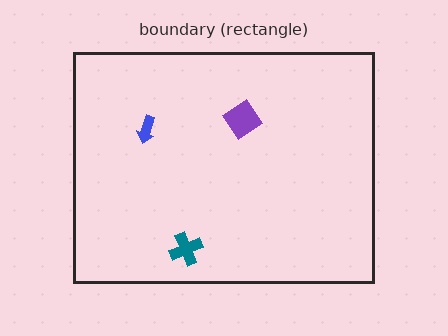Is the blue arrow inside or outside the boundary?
Inside.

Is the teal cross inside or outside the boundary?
Inside.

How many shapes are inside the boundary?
3 inside, 0 outside.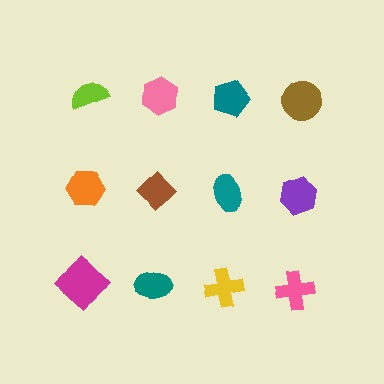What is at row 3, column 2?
A teal ellipse.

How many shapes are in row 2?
4 shapes.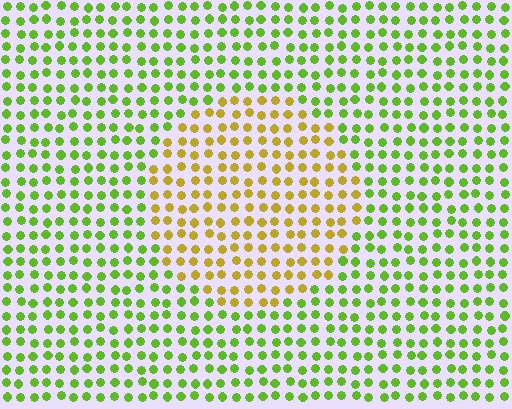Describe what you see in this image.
The image is filled with small lime elements in a uniform arrangement. A circle-shaped region is visible where the elements are tinted to a slightly different hue, forming a subtle color boundary.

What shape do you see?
I see a circle.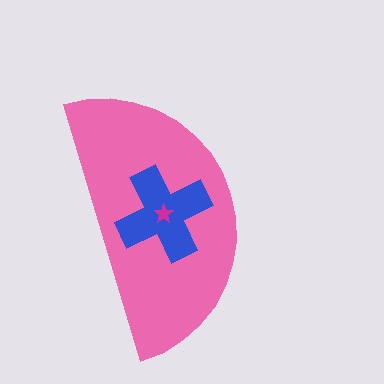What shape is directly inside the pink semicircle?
The blue cross.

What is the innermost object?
The magenta star.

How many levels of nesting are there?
3.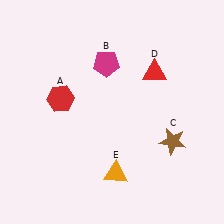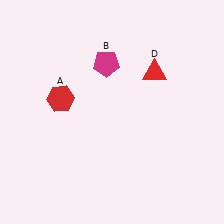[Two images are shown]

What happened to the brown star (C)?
The brown star (C) was removed in Image 2. It was in the bottom-right area of Image 1.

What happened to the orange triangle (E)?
The orange triangle (E) was removed in Image 2. It was in the bottom-right area of Image 1.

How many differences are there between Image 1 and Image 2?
There are 2 differences between the two images.